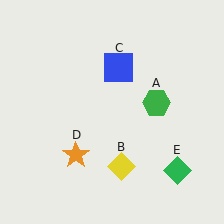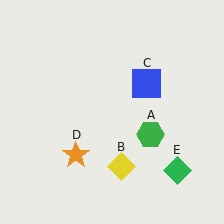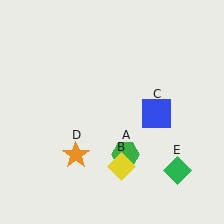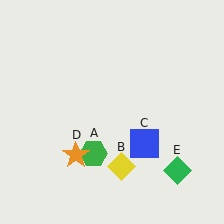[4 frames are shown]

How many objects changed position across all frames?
2 objects changed position: green hexagon (object A), blue square (object C).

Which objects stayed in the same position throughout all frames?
Yellow diamond (object B) and orange star (object D) and green diamond (object E) remained stationary.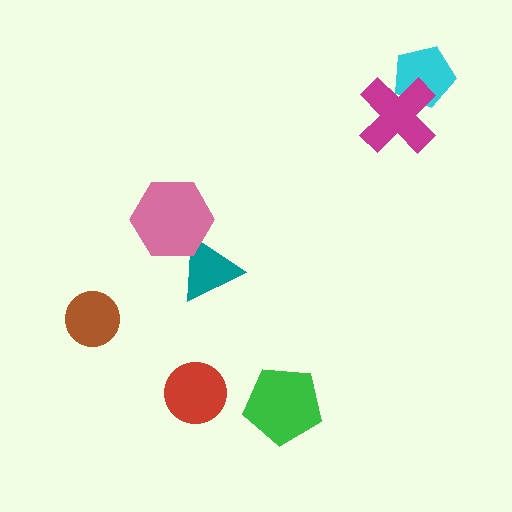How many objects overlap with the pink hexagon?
1 object overlaps with the pink hexagon.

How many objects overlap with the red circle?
0 objects overlap with the red circle.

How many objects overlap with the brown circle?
0 objects overlap with the brown circle.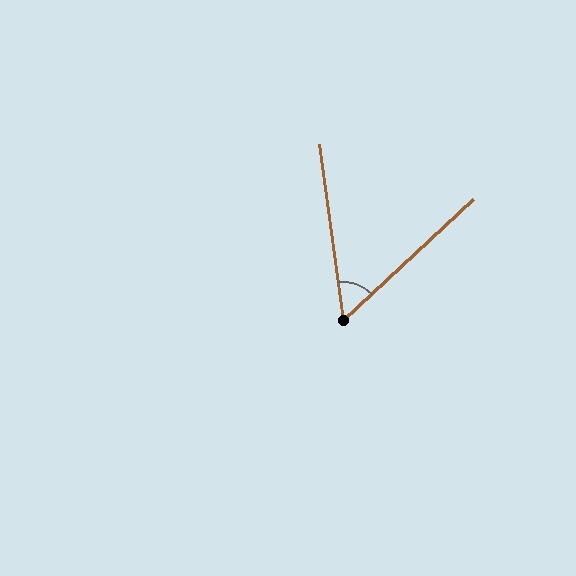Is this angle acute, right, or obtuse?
It is acute.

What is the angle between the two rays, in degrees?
Approximately 55 degrees.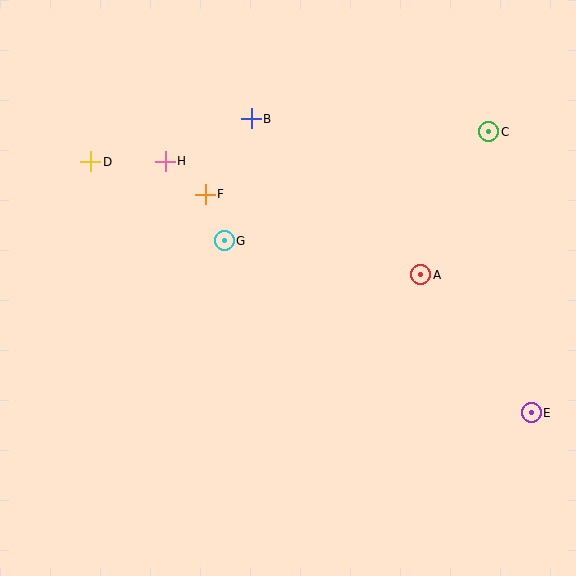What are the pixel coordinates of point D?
Point D is at (91, 162).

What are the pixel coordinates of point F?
Point F is at (205, 194).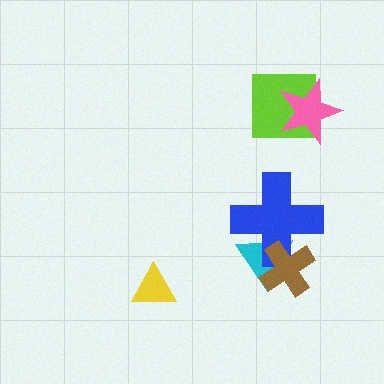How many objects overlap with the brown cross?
2 objects overlap with the brown cross.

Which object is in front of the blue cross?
The brown cross is in front of the blue cross.